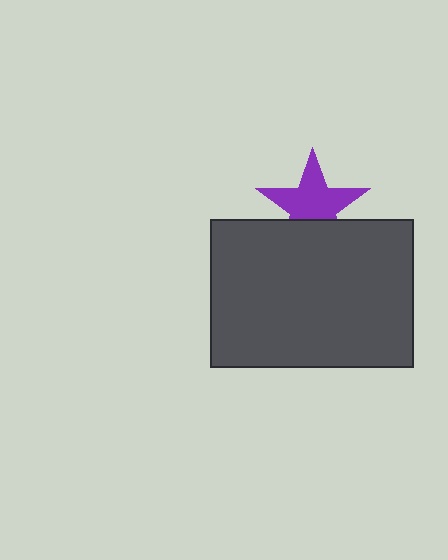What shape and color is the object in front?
The object in front is a dark gray rectangle.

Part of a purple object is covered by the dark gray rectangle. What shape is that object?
It is a star.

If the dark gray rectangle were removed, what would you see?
You would see the complete purple star.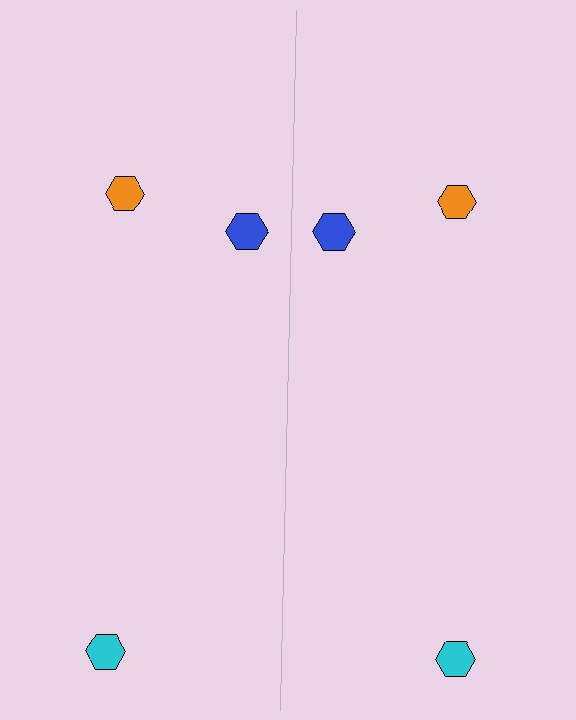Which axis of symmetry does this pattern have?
The pattern has a vertical axis of symmetry running through the center of the image.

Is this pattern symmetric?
Yes, this pattern has bilateral (reflection) symmetry.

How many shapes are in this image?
There are 6 shapes in this image.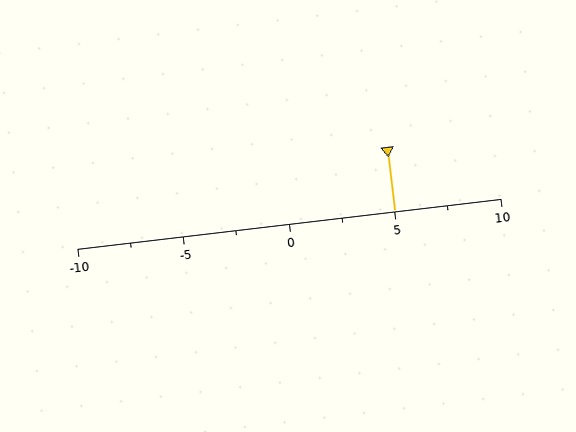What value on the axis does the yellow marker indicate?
The marker indicates approximately 5.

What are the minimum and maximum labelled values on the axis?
The axis runs from -10 to 10.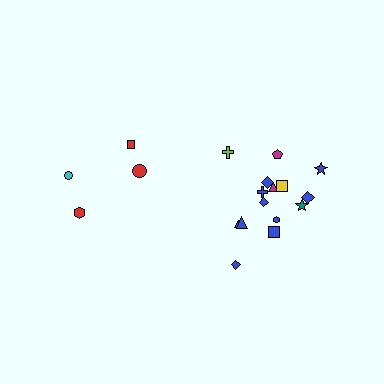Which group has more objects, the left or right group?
The right group.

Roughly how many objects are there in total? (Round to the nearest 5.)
Roughly 20 objects in total.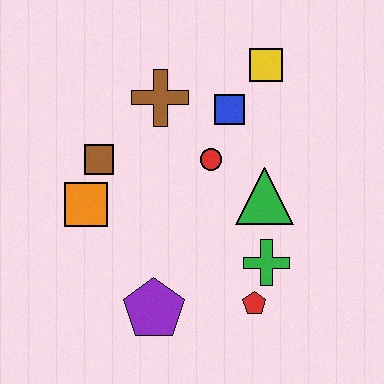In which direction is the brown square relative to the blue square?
The brown square is to the left of the blue square.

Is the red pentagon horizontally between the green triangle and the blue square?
Yes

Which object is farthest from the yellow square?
The purple pentagon is farthest from the yellow square.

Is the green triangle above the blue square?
No